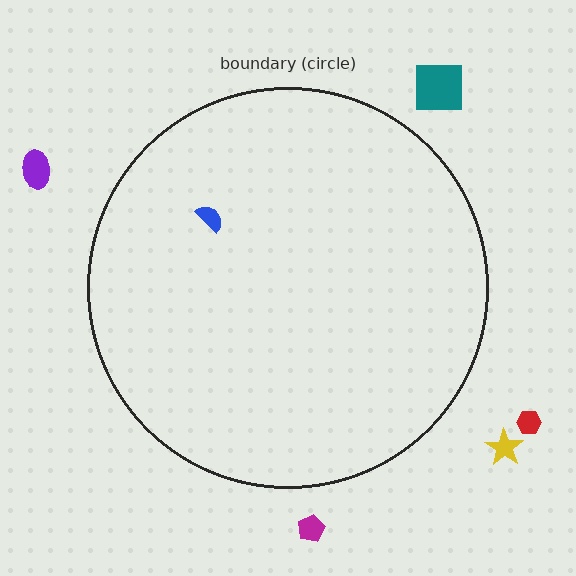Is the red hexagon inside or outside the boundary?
Outside.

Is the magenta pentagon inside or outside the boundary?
Outside.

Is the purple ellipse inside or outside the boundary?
Outside.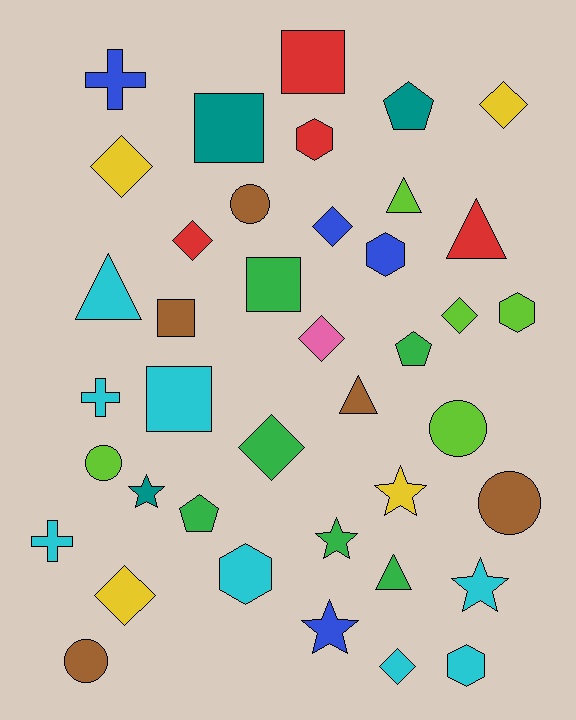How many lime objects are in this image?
There are 5 lime objects.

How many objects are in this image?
There are 40 objects.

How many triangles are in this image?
There are 5 triangles.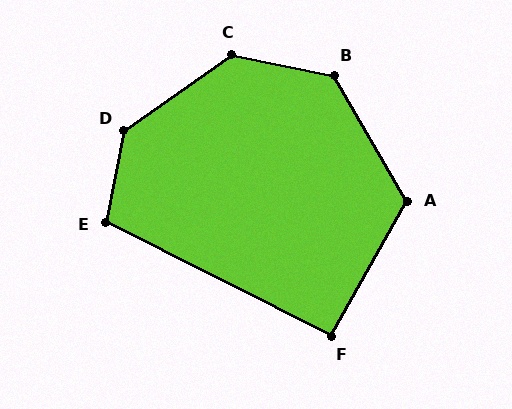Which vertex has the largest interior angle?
D, at approximately 136 degrees.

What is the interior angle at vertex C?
Approximately 134 degrees (obtuse).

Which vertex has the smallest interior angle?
F, at approximately 93 degrees.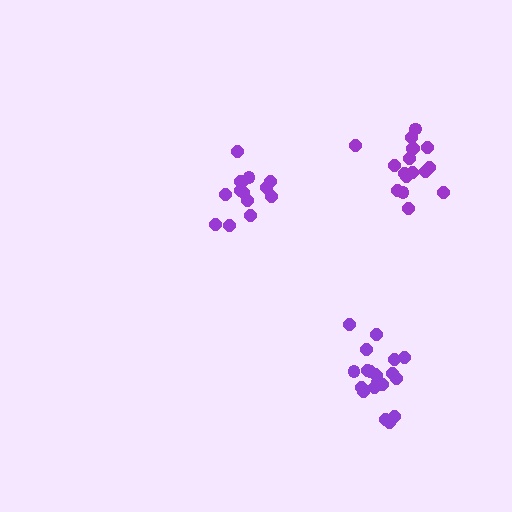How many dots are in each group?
Group 1: 20 dots, Group 2: 14 dots, Group 3: 18 dots (52 total).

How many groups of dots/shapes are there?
There are 3 groups.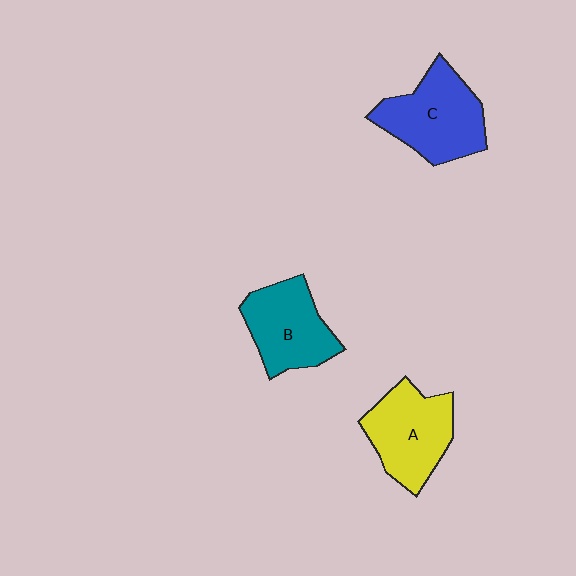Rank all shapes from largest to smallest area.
From largest to smallest: C (blue), A (yellow), B (teal).